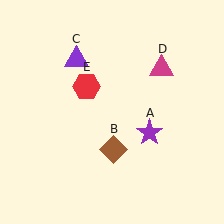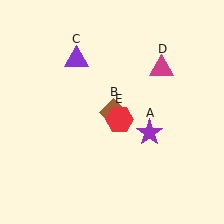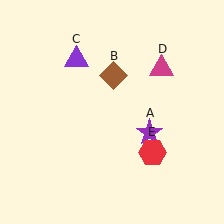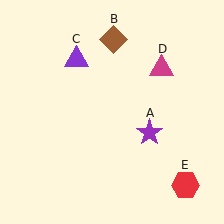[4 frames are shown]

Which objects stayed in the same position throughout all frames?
Purple star (object A) and purple triangle (object C) and magenta triangle (object D) remained stationary.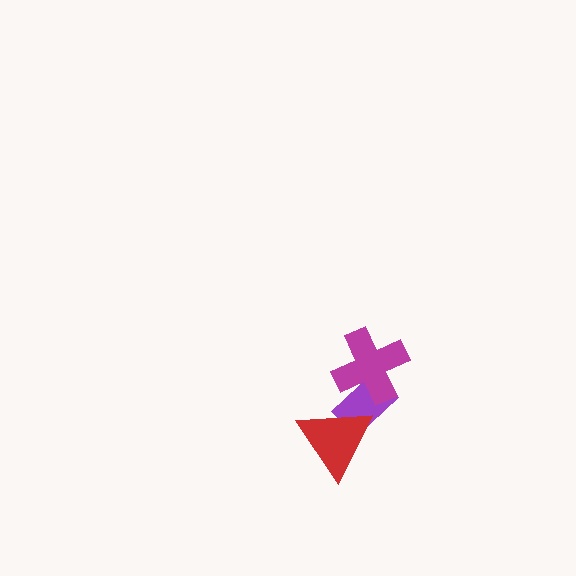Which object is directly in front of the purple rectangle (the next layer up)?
The red triangle is directly in front of the purple rectangle.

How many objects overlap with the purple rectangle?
2 objects overlap with the purple rectangle.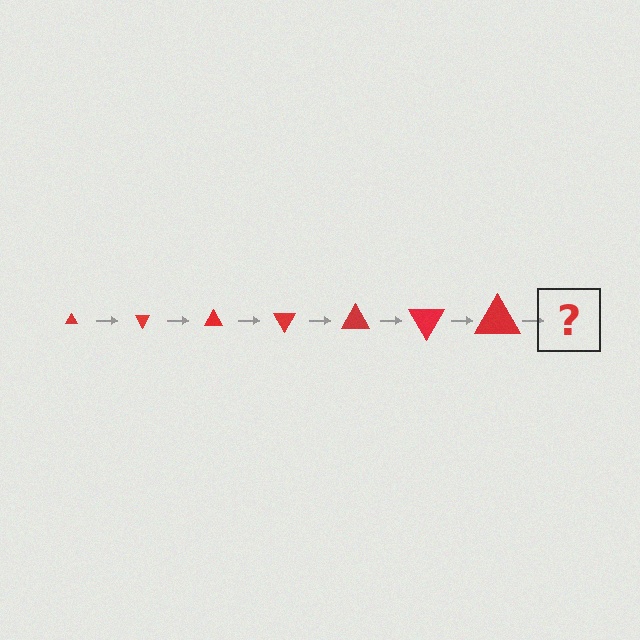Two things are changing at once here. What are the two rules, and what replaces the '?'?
The two rules are that the triangle grows larger each step and it rotates 60 degrees each step. The '?' should be a triangle, larger than the previous one and rotated 420 degrees from the start.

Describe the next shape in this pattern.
It should be a triangle, larger than the previous one and rotated 420 degrees from the start.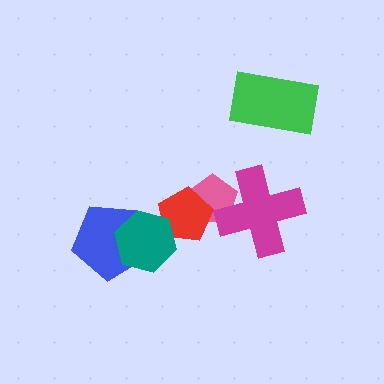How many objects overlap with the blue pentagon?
1 object overlaps with the blue pentagon.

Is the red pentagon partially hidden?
Yes, it is partially covered by another shape.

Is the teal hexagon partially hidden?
No, no other shape covers it.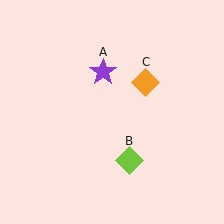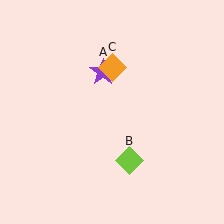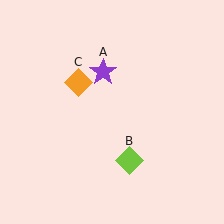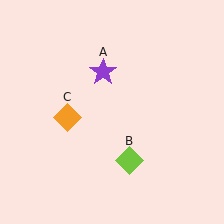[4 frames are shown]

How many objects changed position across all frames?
1 object changed position: orange diamond (object C).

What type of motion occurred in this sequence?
The orange diamond (object C) rotated counterclockwise around the center of the scene.